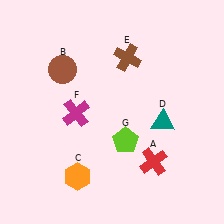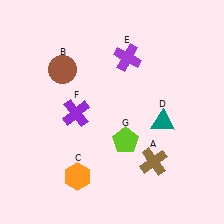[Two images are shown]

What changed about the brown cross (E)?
In Image 1, E is brown. In Image 2, it changed to purple.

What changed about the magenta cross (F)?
In Image 1, F is magenta. In Image 2, it changed to purple.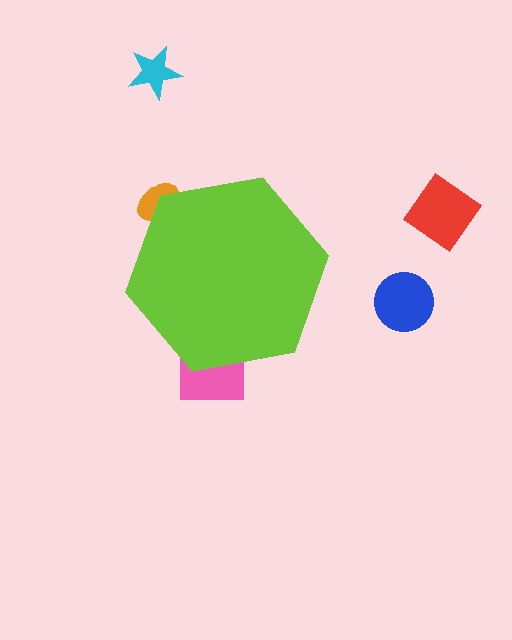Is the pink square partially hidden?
Yes, the pink square is partially hidden behind the lime hexagon.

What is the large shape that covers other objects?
A lime hexagon.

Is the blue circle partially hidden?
No, the blue circle is fully visible.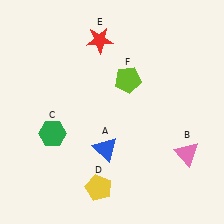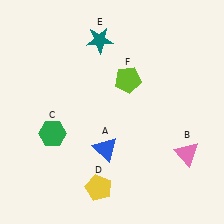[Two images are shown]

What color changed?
The star (E) changed from red in Image 1 to teal in Image 2.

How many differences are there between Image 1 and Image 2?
There is 1 difference between the two images.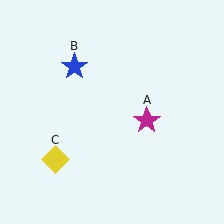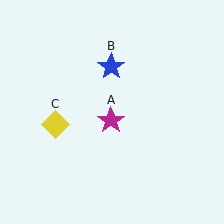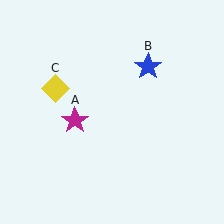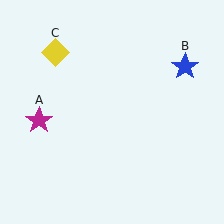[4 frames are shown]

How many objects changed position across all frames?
3 objects changed position: magenta star (object A), blue star (object B), yellow diamond (object C).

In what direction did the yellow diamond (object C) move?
The yellow diamond (object C) moved up.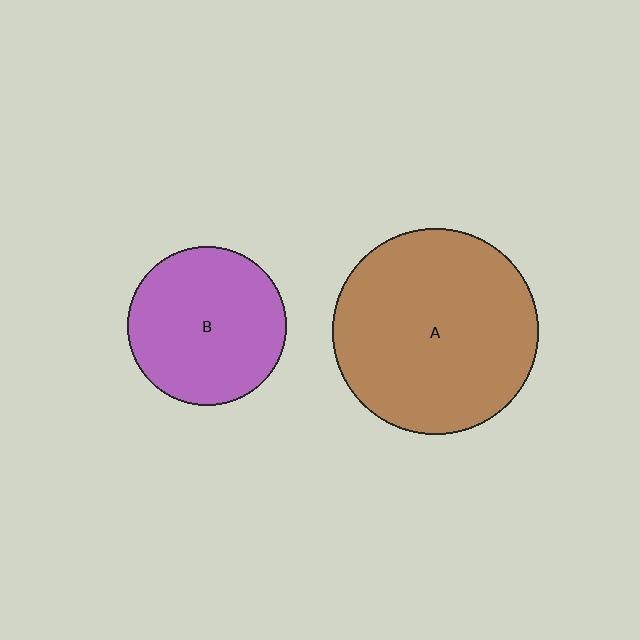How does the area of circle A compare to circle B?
Approximately 1.7 times.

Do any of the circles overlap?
No, none of the circles overlap.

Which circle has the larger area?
Circle A (brown).